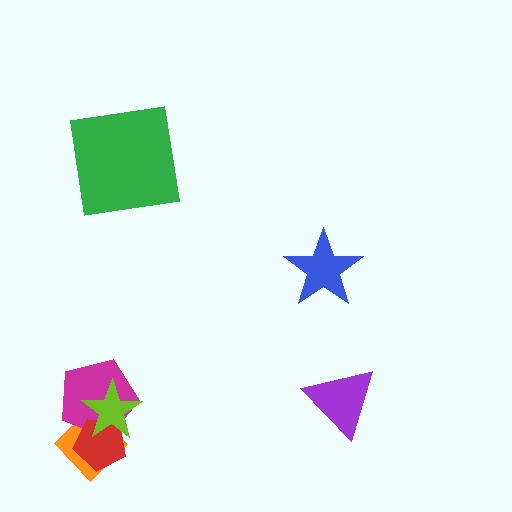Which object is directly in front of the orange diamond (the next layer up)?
The magenta pentagon is directly in front of the orange diamond.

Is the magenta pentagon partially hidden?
Yes, it is partially covered by another shape.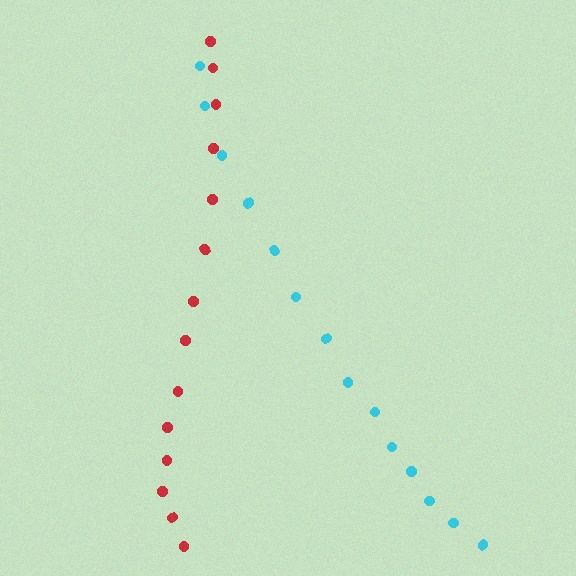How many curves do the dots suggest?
There are 2 distinct paths.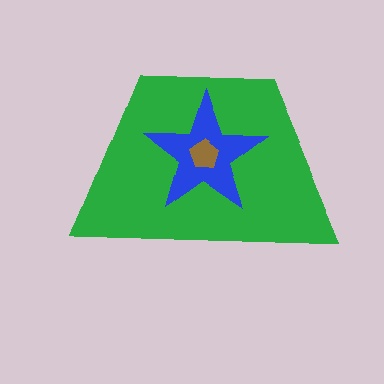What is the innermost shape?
The brown pentagon.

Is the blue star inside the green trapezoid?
Yes.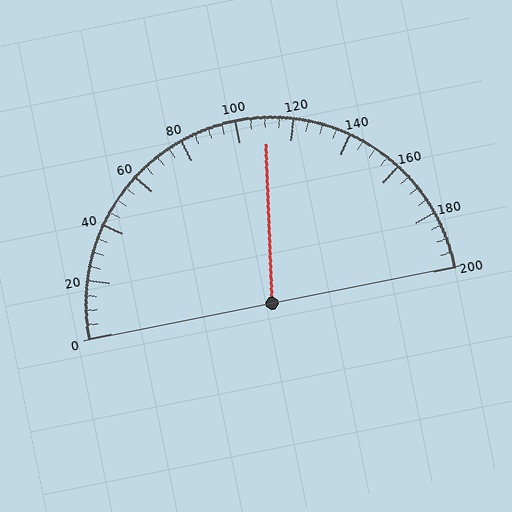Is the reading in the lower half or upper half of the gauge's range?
The reading is in the upper half of the range (0 to 200).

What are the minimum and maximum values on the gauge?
The gauge ranges from 0 to 200.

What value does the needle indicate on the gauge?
The needle indicates approximately 110.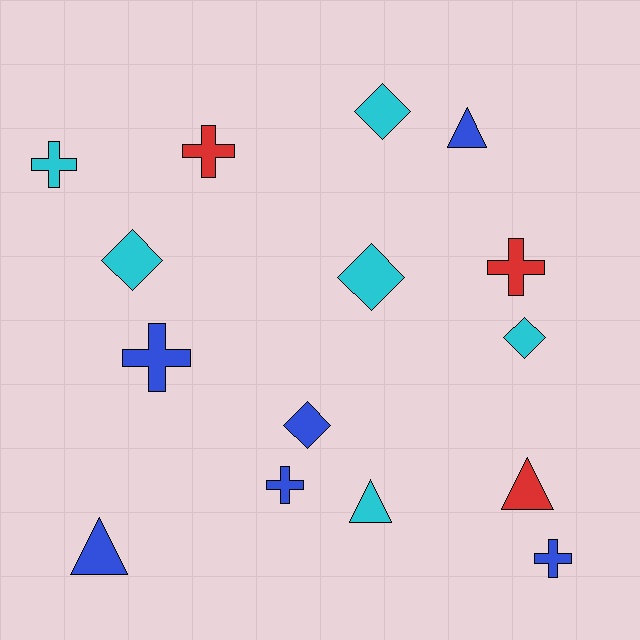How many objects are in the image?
There are 15 objects.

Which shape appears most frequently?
Cross, with 6 objects.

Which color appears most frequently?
Cyan, with 6 objects.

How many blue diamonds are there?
There is 1 blue diamond.